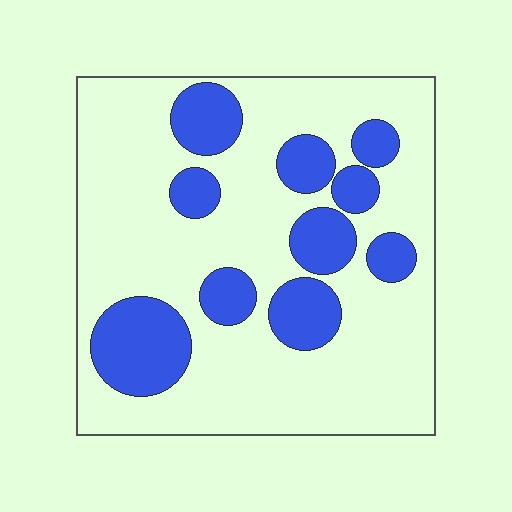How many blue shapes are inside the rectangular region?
10.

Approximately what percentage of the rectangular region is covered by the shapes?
Approximately 25%.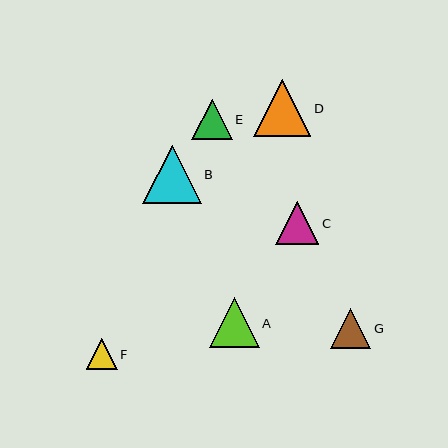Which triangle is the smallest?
Triangle F is the smallest with a size of approximately 31 pixels.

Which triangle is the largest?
Triangle B is the largest with a size of approximately 58 pixels.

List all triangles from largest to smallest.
From largest to smallest: B, D, A, C, E, G, F.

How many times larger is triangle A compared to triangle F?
Triangle A is approximately 1.6 times the size of triangle F.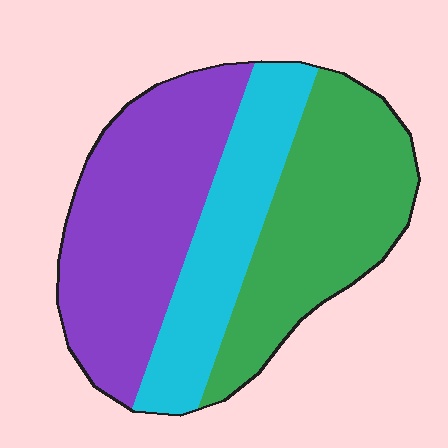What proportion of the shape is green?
Green covers about 35% of the shape.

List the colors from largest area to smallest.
From largest to smallest: purple, green, cyan.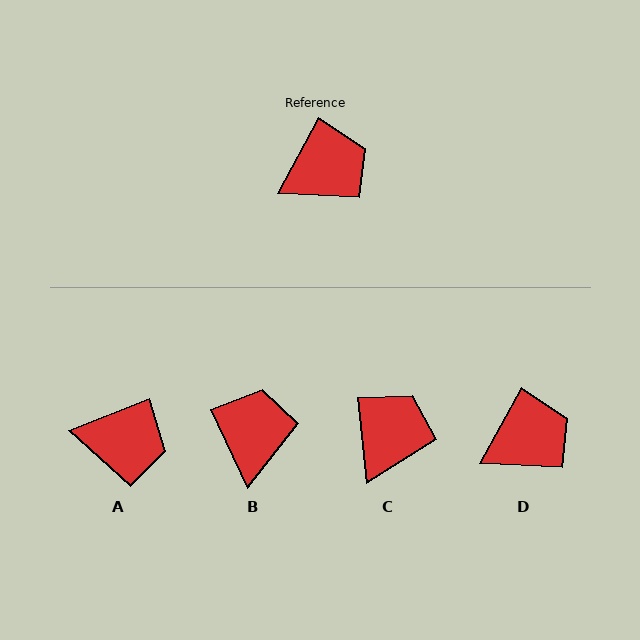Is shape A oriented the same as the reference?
No, it is off by about 39 degrees.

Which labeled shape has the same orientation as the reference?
D.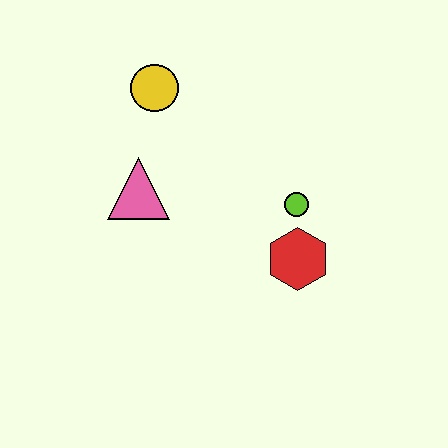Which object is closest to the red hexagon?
The lime circle is closest to the red hexagon.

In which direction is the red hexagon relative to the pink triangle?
The red hexagon is to the right of the pink triangle.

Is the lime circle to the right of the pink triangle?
Yes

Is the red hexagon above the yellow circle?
No